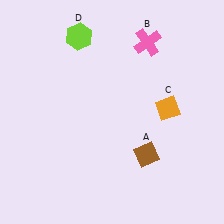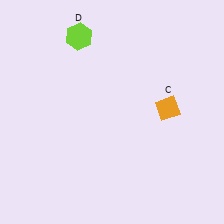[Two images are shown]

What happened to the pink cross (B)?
The pink cross (B) was removed in Image 2. It was in the top-right area of Image 1.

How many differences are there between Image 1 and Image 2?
There are 2 differences between the two images.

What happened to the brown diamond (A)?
The brown diamond (A) was removed in Image 2. It was in the bottom-right area of Image 1.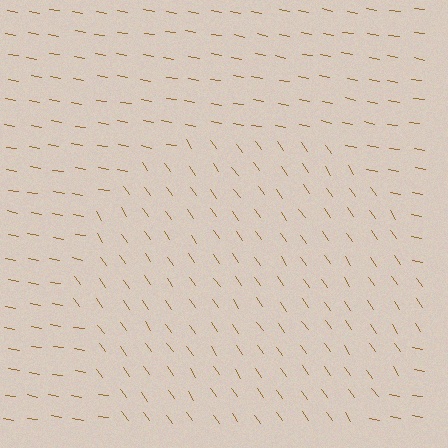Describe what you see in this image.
The image is filled with small brown line segments. A circle region in the image has lines oriented differently from the surrounding lines, creating a visible texture boundary.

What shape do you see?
I see a circle.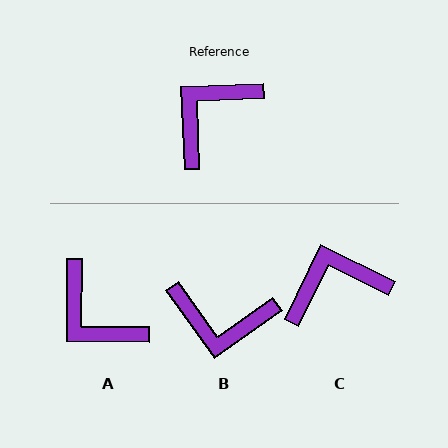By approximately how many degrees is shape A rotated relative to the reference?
Approximately 87 degrees counter-clockwise.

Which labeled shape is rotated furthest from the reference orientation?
B, about 123 degrees away.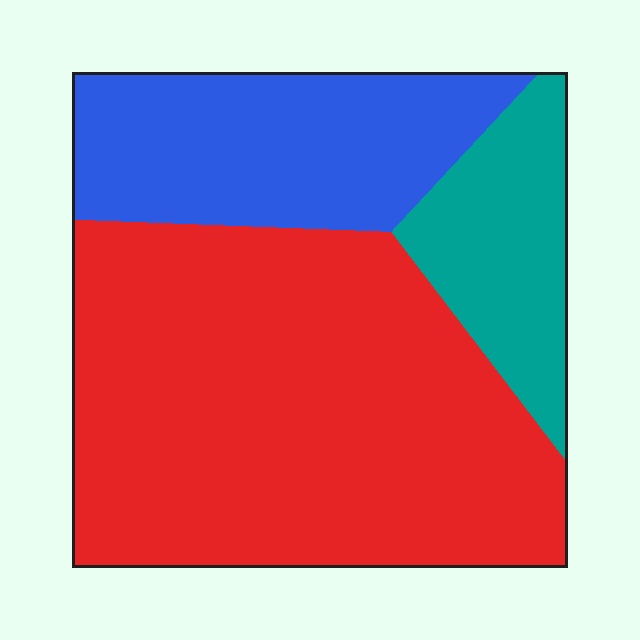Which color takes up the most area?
Red, at roughly 60%.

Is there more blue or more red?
Red.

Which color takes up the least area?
Teal, at roughly 15%.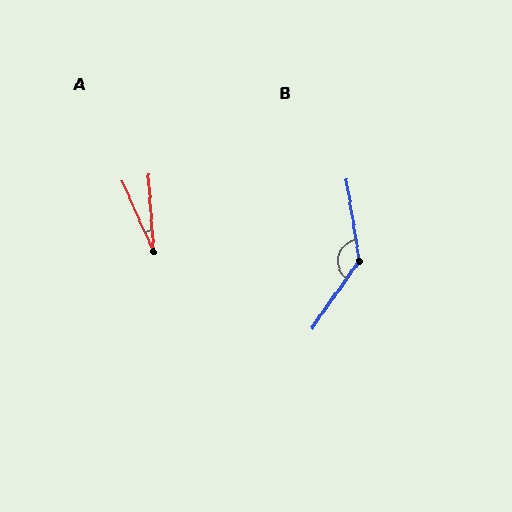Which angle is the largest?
B, at approximately 136 degrees.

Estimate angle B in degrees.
Approximately 136 degrees.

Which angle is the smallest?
A, at approximately 20 degrees.